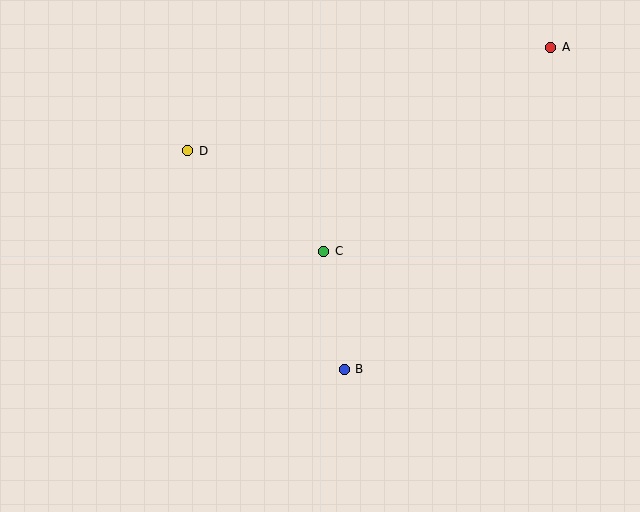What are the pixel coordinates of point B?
Point B is at (344, 369).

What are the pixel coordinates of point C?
Point C is at (324, 251).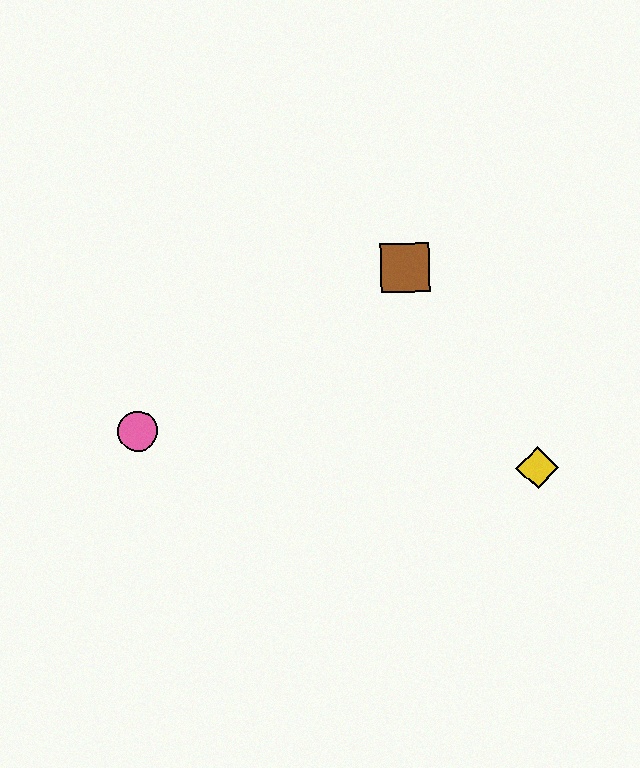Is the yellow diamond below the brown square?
Yes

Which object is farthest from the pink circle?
The yellow diamond is farthest from the pink circle.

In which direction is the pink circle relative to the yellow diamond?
The pink circle is to the left of the yellow diamond.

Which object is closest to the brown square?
The yellow diamond is closest to the brown square.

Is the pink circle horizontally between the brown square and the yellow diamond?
No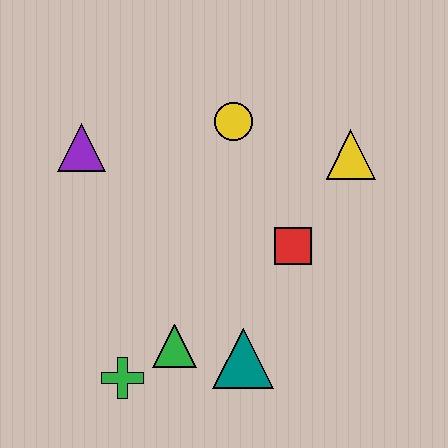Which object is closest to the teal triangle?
The green triangle is closest to the teal triangle.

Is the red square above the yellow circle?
No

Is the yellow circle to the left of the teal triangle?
Yes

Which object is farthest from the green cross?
The yellow triangle is farthest from the green cross.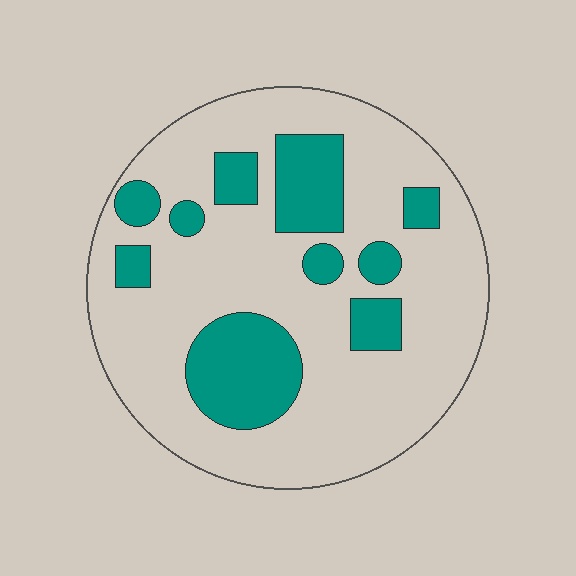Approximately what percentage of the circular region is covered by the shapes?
Approximately 25%.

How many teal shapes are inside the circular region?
10.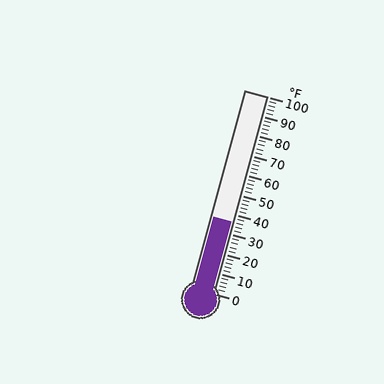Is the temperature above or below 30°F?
The temperature is above 30°F.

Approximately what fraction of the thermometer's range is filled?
The thermometer is filled to approximately 35% of its range.